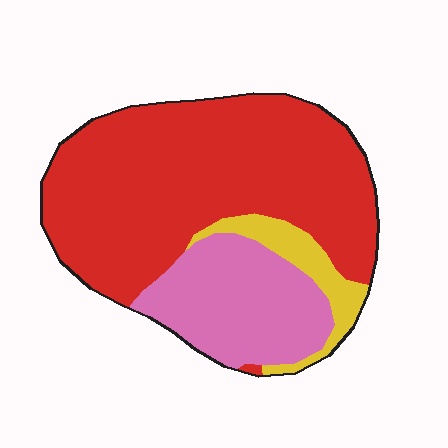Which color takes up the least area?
Yellow, at roughly 10%.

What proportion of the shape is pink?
Pink covers 25% of the shape.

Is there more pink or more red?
Red.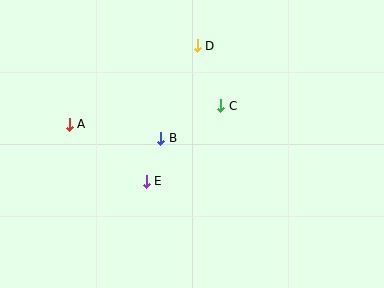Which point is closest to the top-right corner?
Point D is closest to the top-right corner.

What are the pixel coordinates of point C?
Point C is at (221, 106).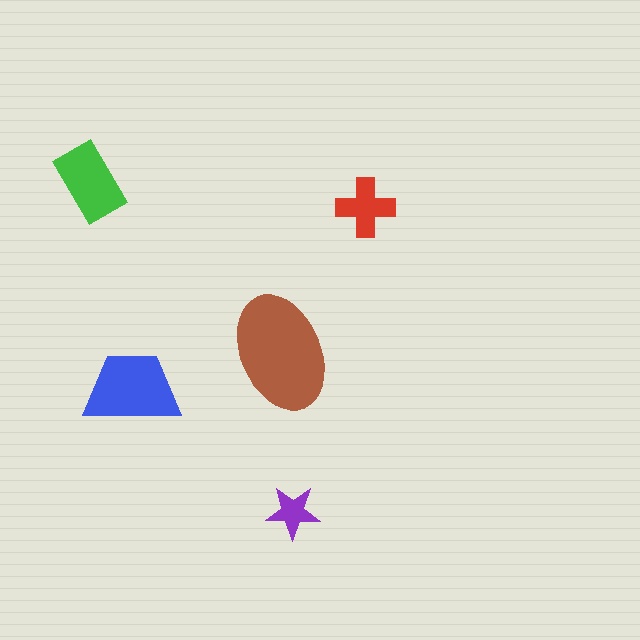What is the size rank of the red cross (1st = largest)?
4th.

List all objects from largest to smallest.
The brown ellipse, the blue trapezoid, the green rectangle, the red cross, the purple star.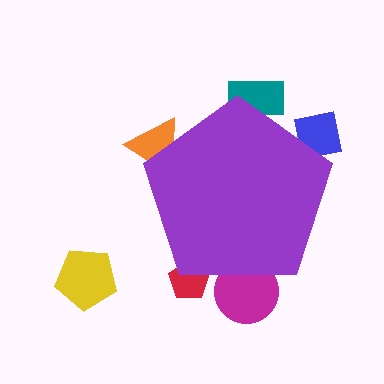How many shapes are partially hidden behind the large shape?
5 shapes are partially hidden.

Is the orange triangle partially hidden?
Yes, the orange triangle is partially hidden behind the purple pentagon.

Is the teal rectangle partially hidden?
Yes, the teal rectangle is partially hidden behind the purple pentagon.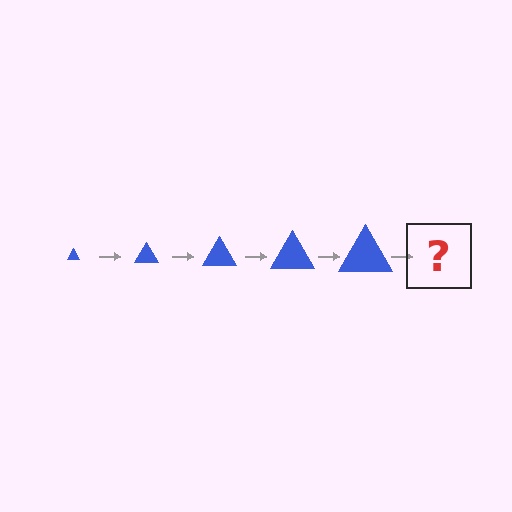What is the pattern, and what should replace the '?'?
The pattern is that the triangle gets progressively larger each step. The '?' should be a blue triangle, larger than the previous one.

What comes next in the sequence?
The next element should be a blue triangle, larger than the previous one.